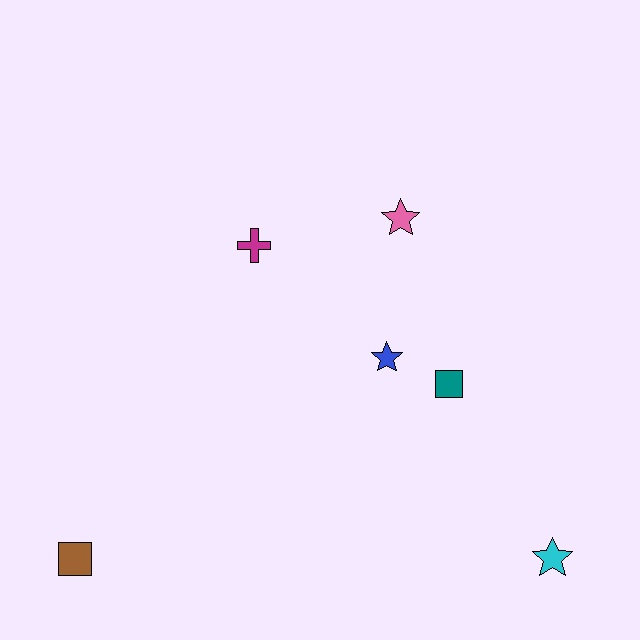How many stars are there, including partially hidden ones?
There are 3 stars.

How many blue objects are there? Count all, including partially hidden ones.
There is 1 blue object.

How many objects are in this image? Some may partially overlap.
There are 6 objects.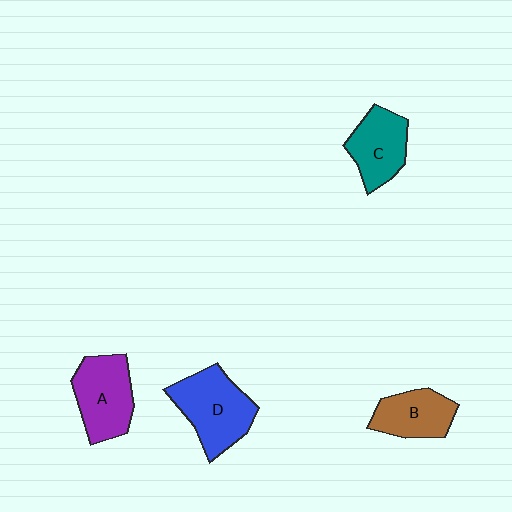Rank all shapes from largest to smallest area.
From largest to smallest: D (blue), A (purple), C (teal), B (brown).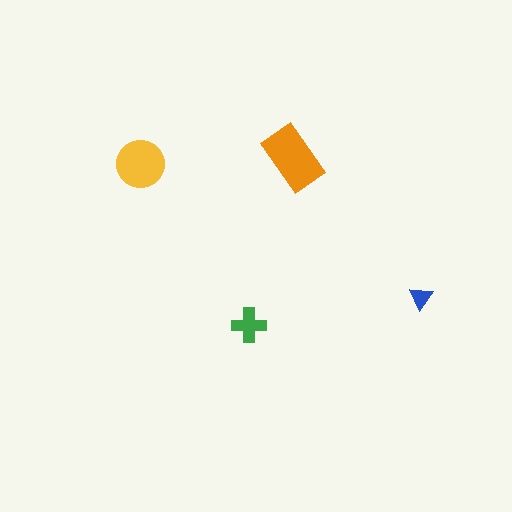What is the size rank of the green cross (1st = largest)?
3rd.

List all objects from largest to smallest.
The orange rectangle, the yellow circle, the green cross, the blue triangle.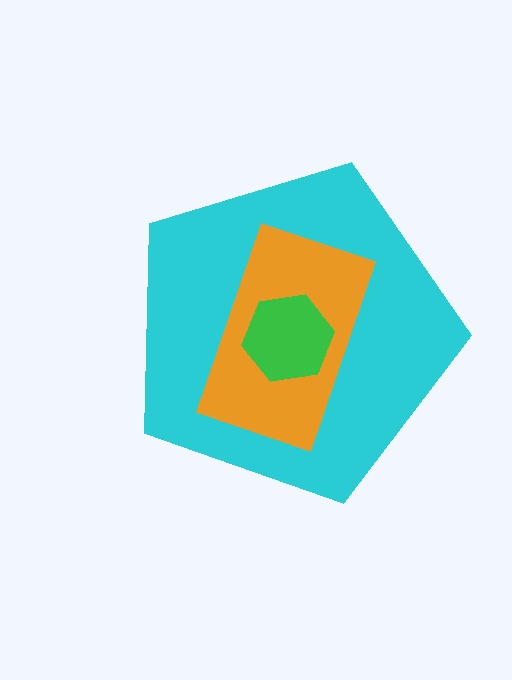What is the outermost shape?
The cyan pentagon.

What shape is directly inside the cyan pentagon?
The orange rectangle.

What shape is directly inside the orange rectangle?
The green hexagon.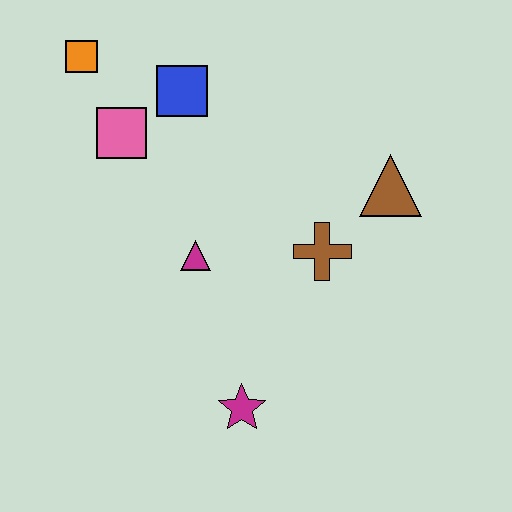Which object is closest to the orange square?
The pink square is closest to the orange square.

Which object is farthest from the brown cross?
The orange square is farthest from the brown cross.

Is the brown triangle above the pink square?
No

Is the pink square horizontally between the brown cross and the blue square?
No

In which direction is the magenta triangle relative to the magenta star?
The magenta triangle is above the magenta star.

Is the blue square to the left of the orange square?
No